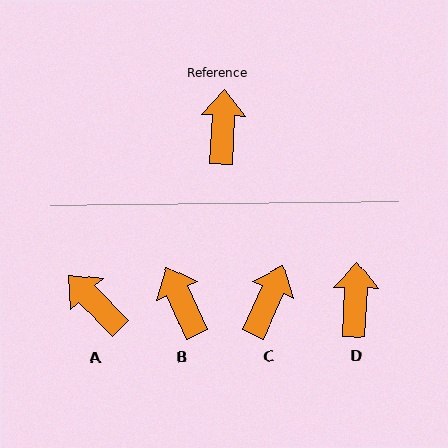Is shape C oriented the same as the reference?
No, it is off by about 22 degrees.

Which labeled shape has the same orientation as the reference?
D.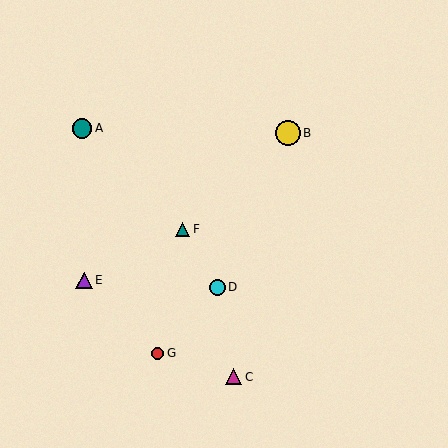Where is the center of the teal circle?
The center of the teal circle is at (82, 128).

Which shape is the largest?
The yellow circle (labeled B) is the largest.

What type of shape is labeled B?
Shape B is a yellow circle.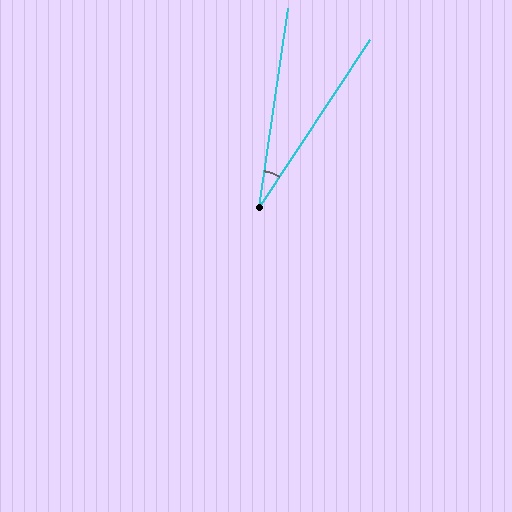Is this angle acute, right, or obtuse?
It is acute.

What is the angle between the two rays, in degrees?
Approximately 25 degrees.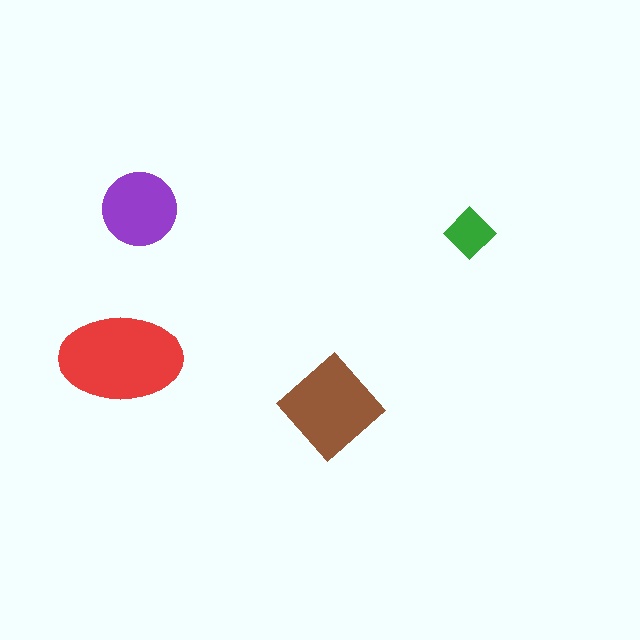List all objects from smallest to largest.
The green diamond, the purple circle, the brown diamond, the red ellipse.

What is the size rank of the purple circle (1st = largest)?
3rd.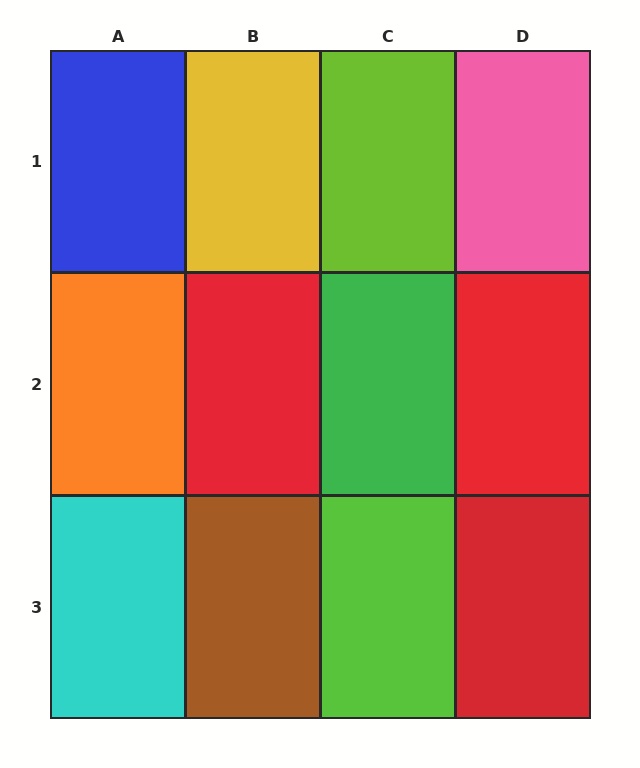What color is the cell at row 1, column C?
Lime.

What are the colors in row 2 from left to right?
Orange, red, green, red.